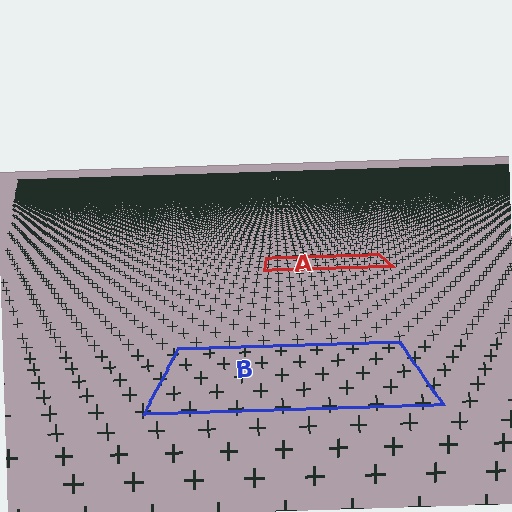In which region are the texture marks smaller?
The texture marks are smaller in region A, because it is farther away.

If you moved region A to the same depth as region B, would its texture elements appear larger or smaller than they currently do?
They would appear larger. At a closer depth, the same texture elements are projected at a bigger on-screen size.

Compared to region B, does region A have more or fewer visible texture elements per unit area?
Region A has more texture elements per unit area — they are packed more densely because it is farther away.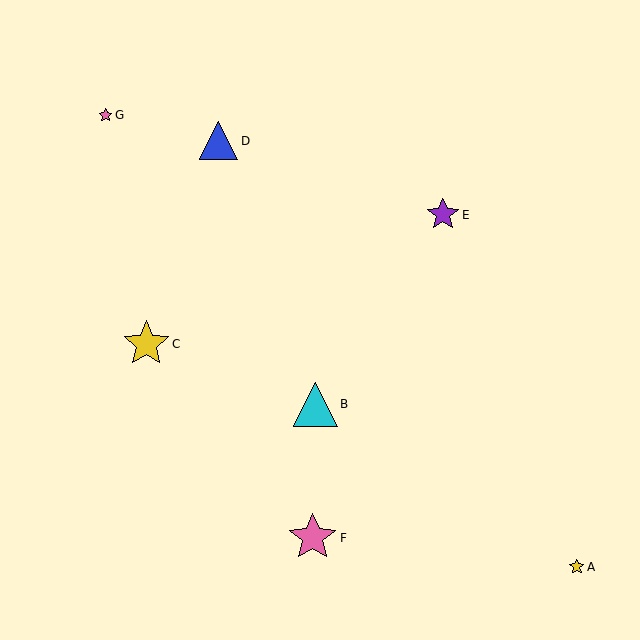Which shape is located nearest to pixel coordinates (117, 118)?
The pink star (labeled G) at (105, 115) is nearest to that location.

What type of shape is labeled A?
Shape A is a yellow star.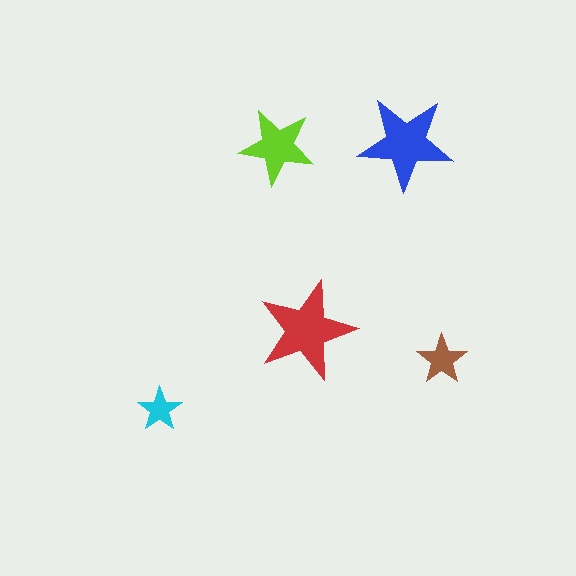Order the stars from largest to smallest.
the red one, the blue one, the lime one, the brown one, the cyan one.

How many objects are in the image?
There are 5 objects in the image.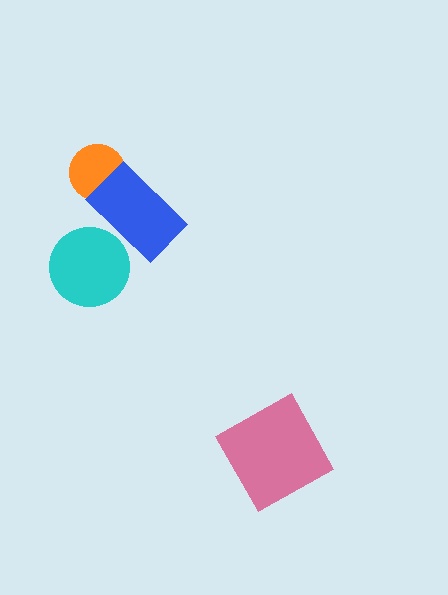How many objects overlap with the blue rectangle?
2 objects overlap with the blue rectangle.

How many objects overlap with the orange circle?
1 object overlaps with the orange circle.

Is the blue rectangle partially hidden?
No, no other shape covers it.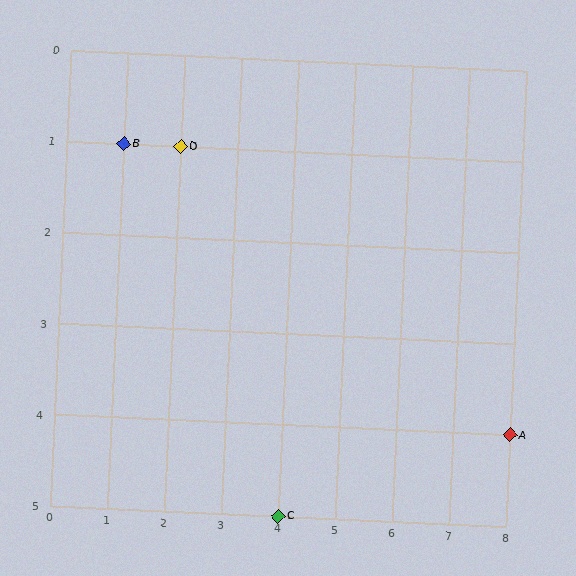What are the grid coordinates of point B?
Point B is at grid coordinates (1, 1).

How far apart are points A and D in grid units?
Points A and D are 6 columns and 3 rows apart (about 6.7 grid units diagonally).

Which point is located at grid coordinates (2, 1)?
Point D is at (2, 1).